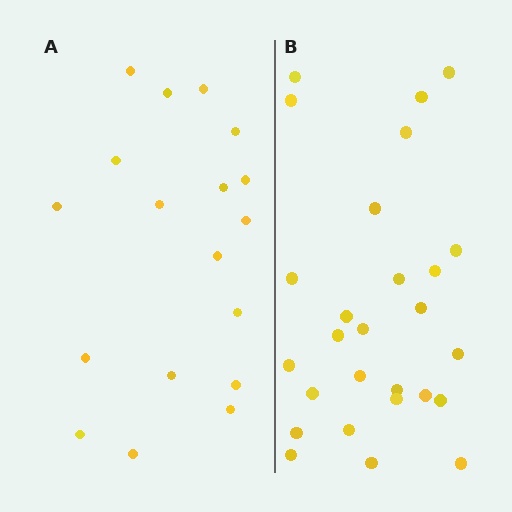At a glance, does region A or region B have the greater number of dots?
Region B (the right region) has more dots.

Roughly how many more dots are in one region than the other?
Region B has roughly 8 or so more dots than region A.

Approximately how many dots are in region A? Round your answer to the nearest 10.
About 20 dots. (The exact count is 18, which rounds to 20.)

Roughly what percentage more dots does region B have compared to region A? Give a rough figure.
About 50% more.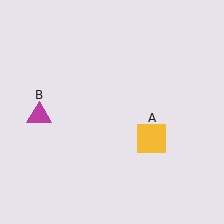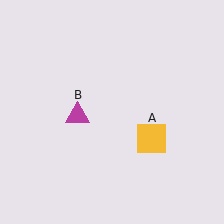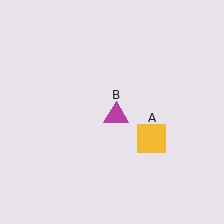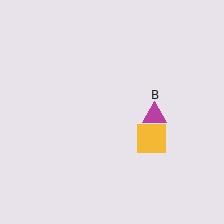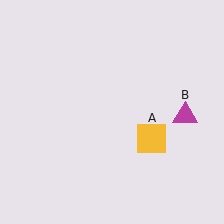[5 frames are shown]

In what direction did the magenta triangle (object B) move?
The magenta triangle (object B) moved right.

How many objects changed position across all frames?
1 object changed position: magenta triangle (object B).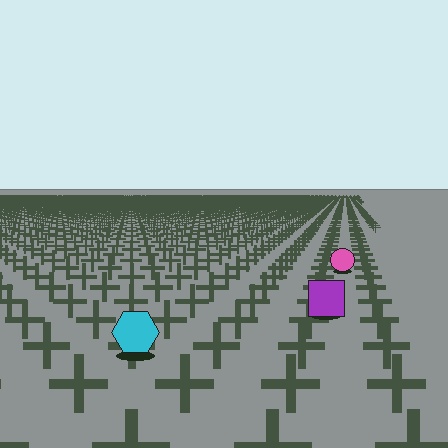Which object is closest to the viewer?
The cyan hexagon is closest. The texture marks near it are larger and more spread out.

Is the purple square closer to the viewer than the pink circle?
Yes. The purple square is closer — you can tell from the texture gradient: the ground texture is coarser near it.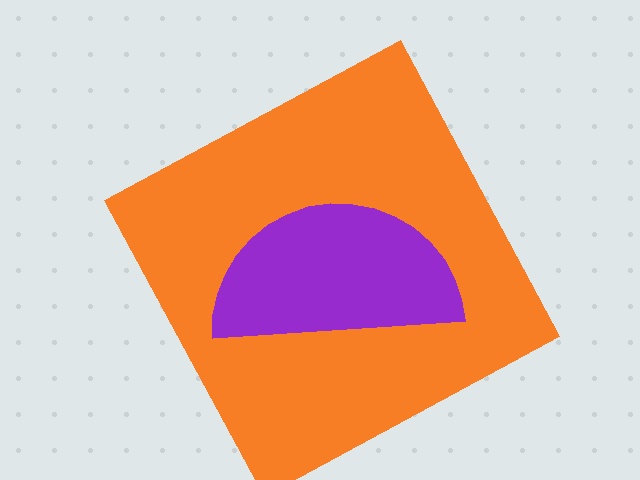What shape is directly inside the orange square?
The purple semicircle.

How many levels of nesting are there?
2.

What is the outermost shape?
The orange square.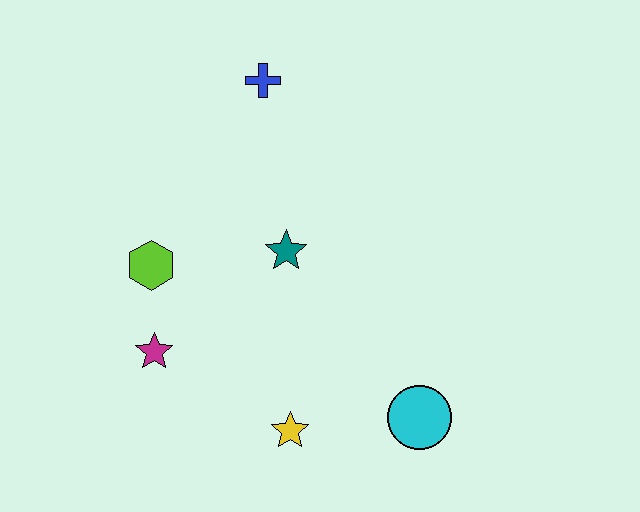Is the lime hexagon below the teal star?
Yes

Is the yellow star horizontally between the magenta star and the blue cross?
No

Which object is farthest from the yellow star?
The blue cross is farthest from the yellow star.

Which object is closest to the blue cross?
The teal star is closest to the blue cross.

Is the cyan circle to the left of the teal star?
No